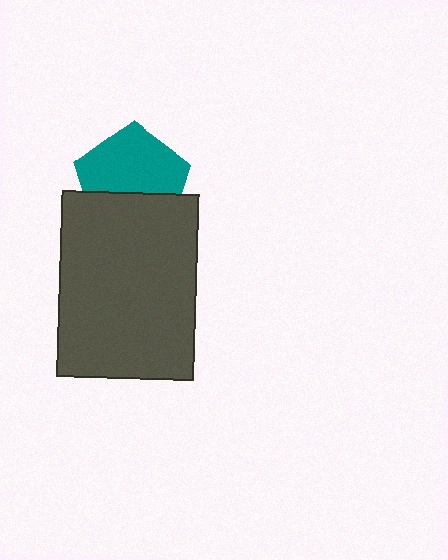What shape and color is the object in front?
The object in front is a dark gray rectangle.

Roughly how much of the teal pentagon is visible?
About half of it is visible (roughly 62%).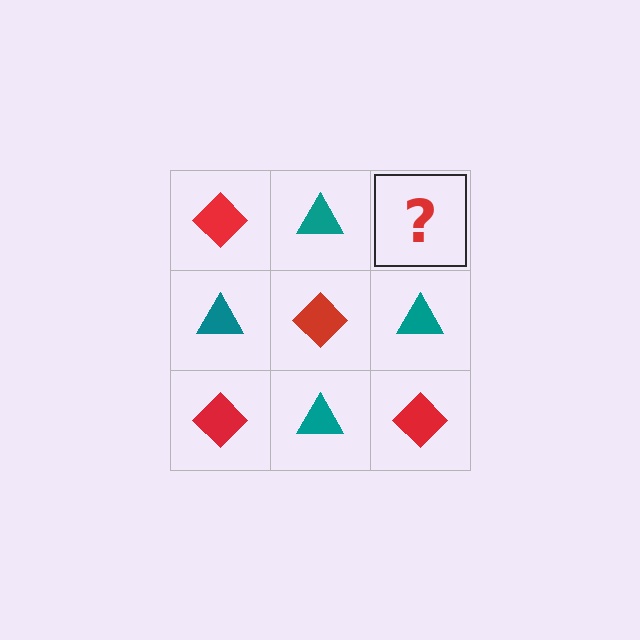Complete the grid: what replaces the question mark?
The question mark should be replaced with a red diamond.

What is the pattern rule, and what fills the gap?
The rule is that it alternates red diamond and teal triangle in a checkerboard pattern. The gap should be filled with a red diamond.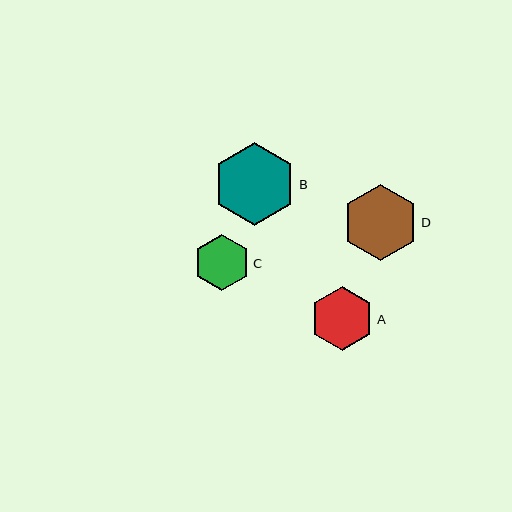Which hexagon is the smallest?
Hexagon C is the smallest with a size of approximately 56 pixels.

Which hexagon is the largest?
Hexagon B is the largest with a size of approximately 83 pixels.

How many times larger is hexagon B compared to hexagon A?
Hexagon B is approximately 1.3 times the size of hexagon A.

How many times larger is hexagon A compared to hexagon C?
Hexagon A is approximately 1.1 times the size of hexagon C.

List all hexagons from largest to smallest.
From largest to smallest: B, D, A, C.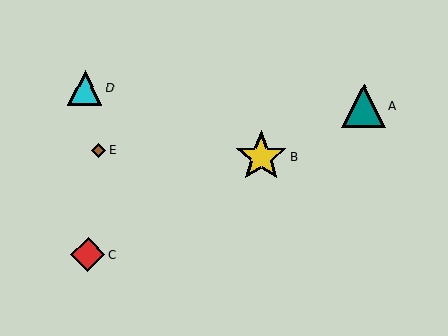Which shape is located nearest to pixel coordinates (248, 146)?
The yellow star (labeled B) at (261, 157) is nearest to that location.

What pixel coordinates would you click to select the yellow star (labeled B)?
Click at (261, 157) to select the yellow star B.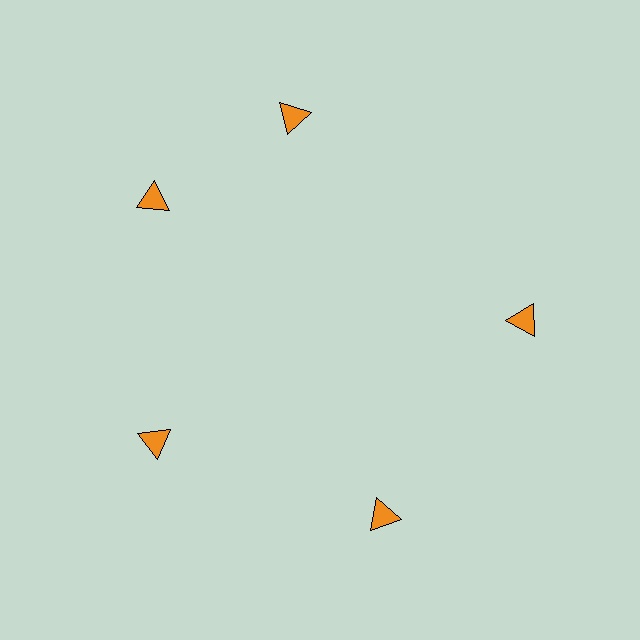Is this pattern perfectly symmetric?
No. The 5 orange triangles are arranged in a ring, but one element near the 1 o'clock position is rotated out of alignment along the ring, breaking the 5-fold rotational symmetry.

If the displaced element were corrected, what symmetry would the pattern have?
It would have 5-fold rotational symmetry — the pattern would map onto itself every 72 degrees.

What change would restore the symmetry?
The symmetry would be restored by rotating it back into even spacing with its neighbors so that all 5 triangles sit at equal angles and equal distance from the center.